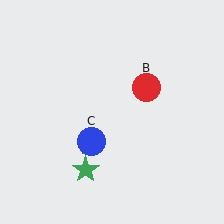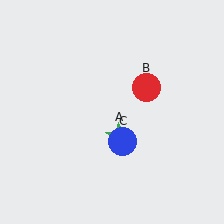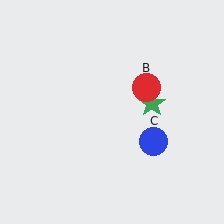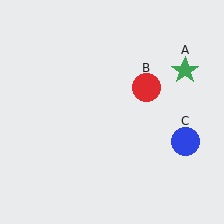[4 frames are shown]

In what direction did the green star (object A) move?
The green star (object A) moved up and to the right.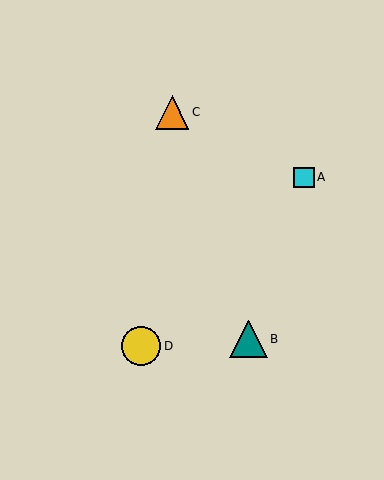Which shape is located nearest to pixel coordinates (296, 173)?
The cyan square (labeled A) at (304, 177) is nearest to that location.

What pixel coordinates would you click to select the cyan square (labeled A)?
Click at (304, 177) to select the cyan square A.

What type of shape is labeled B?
Shape B is a teal triangle.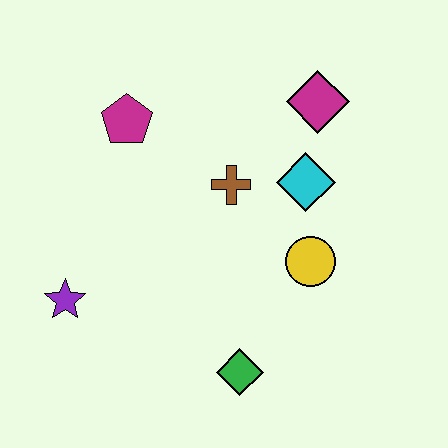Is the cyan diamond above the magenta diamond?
No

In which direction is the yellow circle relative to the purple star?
The yellow circle is to the right of the purple star.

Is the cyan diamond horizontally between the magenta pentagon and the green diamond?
No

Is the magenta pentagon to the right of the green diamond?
No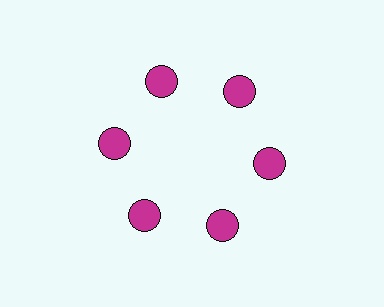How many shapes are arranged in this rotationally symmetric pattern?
There are 6 shapes, arranged in 6 groups of 1.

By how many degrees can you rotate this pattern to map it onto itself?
The pattern maps onto itself every 60 degrees of rotation.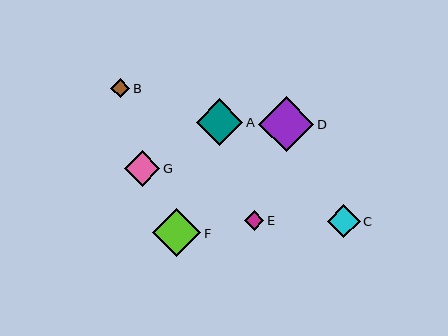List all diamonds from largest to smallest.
From largest to smallest: D, F, A, G, C, E, B.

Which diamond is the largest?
Diamond D is the largest with a size of approximately 56 pixels.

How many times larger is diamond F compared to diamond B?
Diamond F is approximately 2.6 times the size of diamond B.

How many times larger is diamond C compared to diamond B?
Diamond C is approximately 1.8 times the size of diamond B.